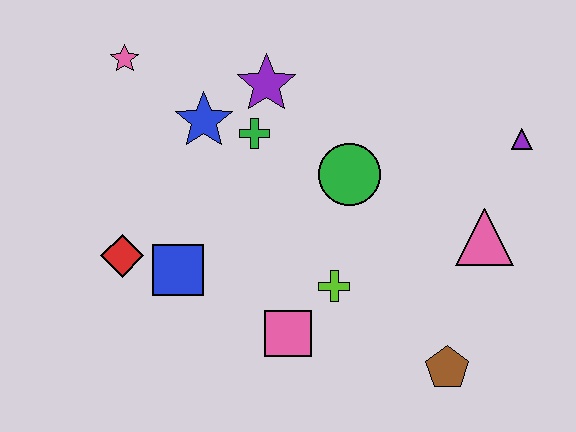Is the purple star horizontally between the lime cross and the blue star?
Yes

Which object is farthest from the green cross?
The brown pentagon is farthest from the green cross.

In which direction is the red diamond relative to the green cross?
The red diamond is to the left of the green cross.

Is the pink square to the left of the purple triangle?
Yes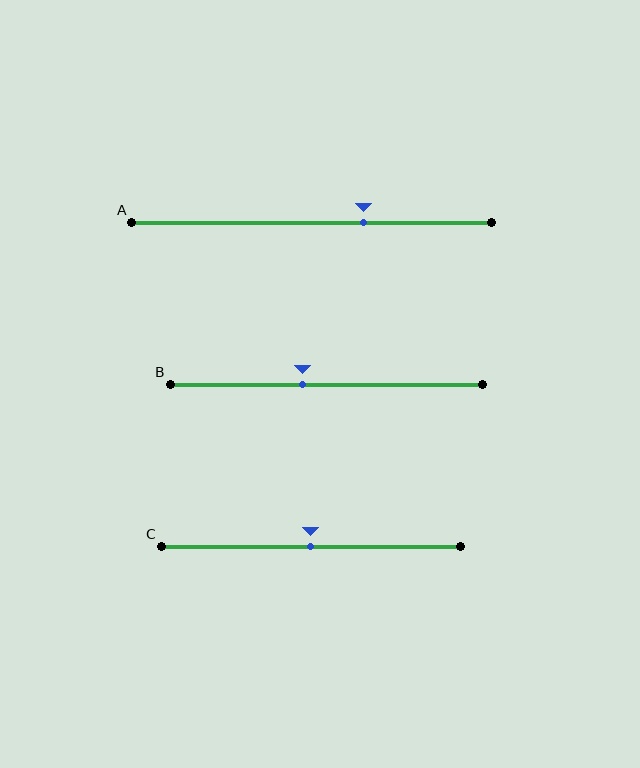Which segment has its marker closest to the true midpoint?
Segment C has its marker closest to the true midpoint.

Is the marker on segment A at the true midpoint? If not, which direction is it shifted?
No, the marker on segment A is shifted to the right by about 15% of the segment length.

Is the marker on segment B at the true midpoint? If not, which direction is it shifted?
No, the marker on segment B is shifted to the left by about 8% of the segment length.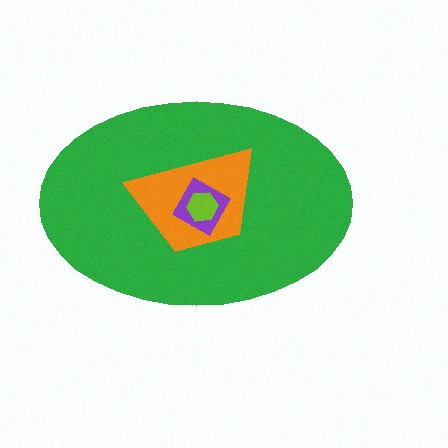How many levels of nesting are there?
4.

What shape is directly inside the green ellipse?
The orange trapezoid.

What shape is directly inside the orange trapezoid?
The purple diamond.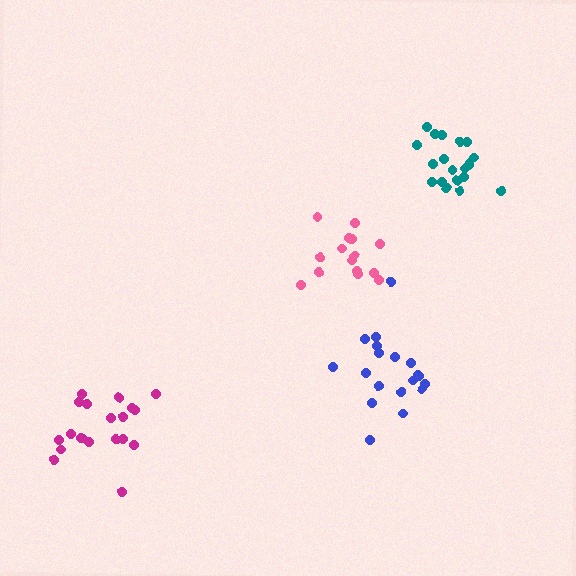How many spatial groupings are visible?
There are 4 spatial groupings.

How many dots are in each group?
Group 1: 19 dots, Group 2: 20 dots, Group 3: 20 dots, Group 4: 16 dots (75 total).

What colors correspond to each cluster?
The clusters are colored: blue, magenta, teal, pink.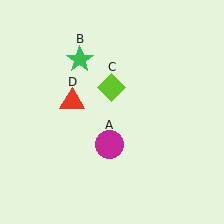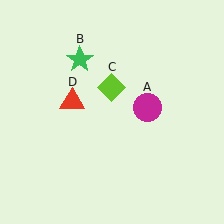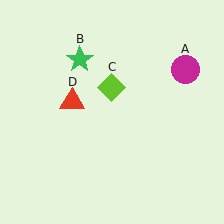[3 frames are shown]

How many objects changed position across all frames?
1 object changed position: magenta circle (object A).